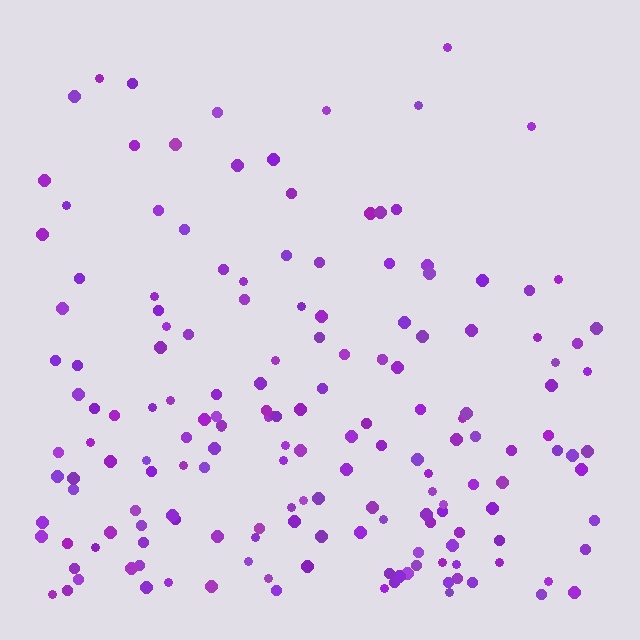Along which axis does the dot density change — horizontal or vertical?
Vertical.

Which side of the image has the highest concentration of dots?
The bottom.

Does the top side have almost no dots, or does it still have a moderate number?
Still a moderate number, just noticeably fewer than the bottom.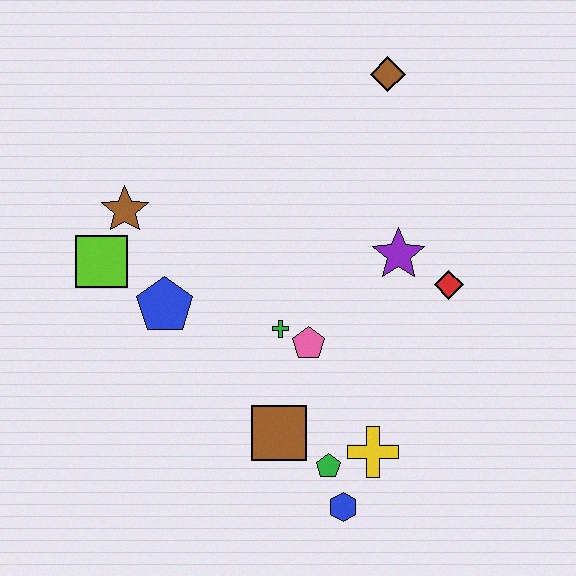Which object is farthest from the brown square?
The brown diamond is farthest from the brown square.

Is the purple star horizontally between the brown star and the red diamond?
Yes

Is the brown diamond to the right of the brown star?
Yes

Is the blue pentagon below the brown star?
Yes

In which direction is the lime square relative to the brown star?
The lime square is below the brown star.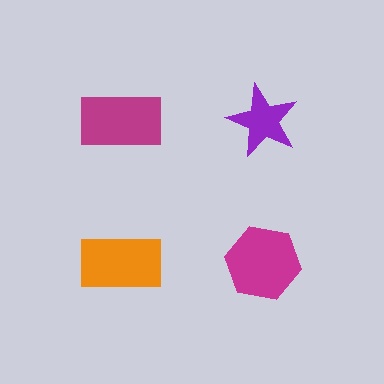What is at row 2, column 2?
A magenta hexagon.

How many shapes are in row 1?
2 shapes.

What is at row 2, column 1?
An orange rectangle.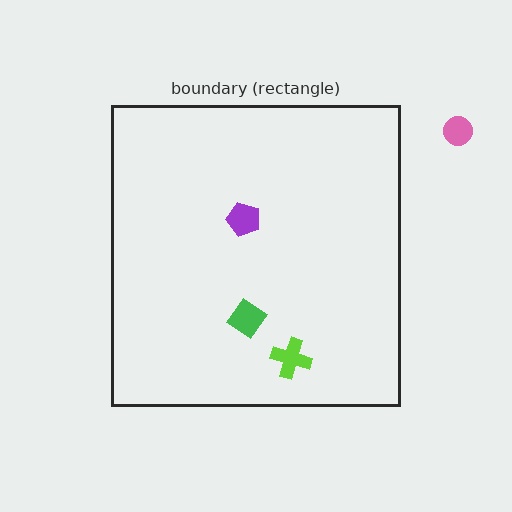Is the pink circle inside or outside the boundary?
Outside.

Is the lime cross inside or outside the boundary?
Inside.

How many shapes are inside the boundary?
3 inside, 1 outside.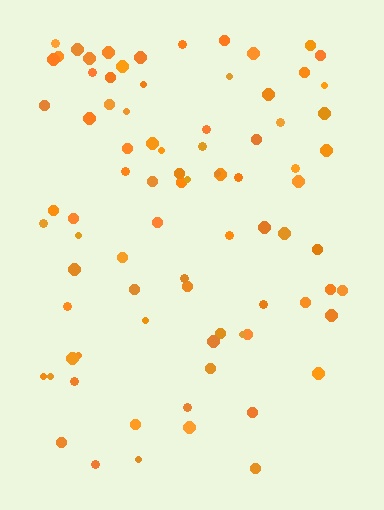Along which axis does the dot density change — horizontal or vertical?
Vertical.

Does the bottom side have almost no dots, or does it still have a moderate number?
Still a moderate number, just noticeably fewer than the top.